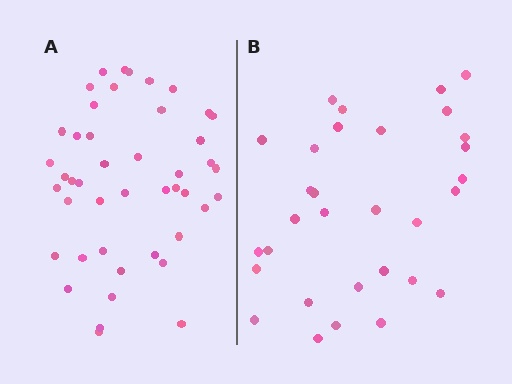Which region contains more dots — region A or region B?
Region A (the left region) has more dots.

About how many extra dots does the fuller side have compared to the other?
Region A has approximately 15 more dots than region B.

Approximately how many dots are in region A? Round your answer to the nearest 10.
About 40 dots. (The exact count is 45, which rounds to 40.)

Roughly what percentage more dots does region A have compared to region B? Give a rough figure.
About 45% more.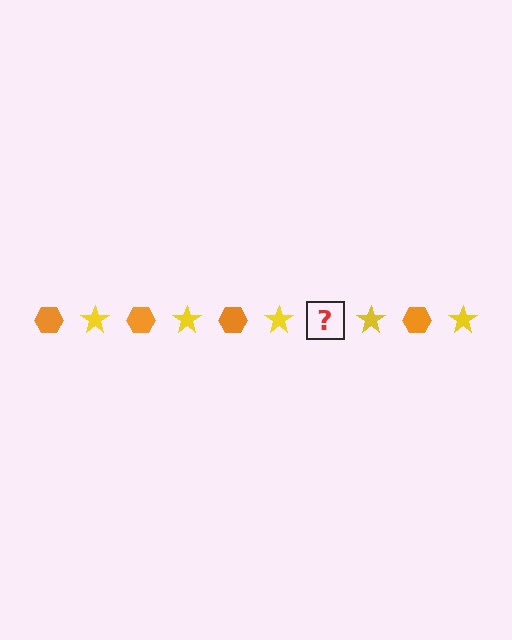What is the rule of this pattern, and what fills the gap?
The rule is that the pattern alternates between orange hexagon and yellow star. The gap should be filled with an orange hexagon.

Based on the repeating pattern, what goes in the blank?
The blank should be an orange hexagon.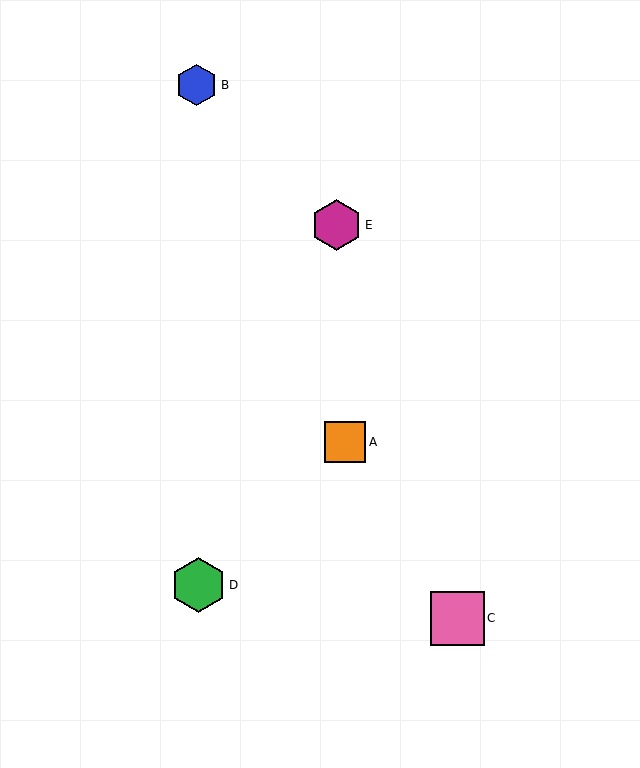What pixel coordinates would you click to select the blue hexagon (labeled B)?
Click at (197, 85) to select the blue hexagon B.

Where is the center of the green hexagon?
The center of the green hexagon is at (199, 585).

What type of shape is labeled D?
Shape D is a green hexagon.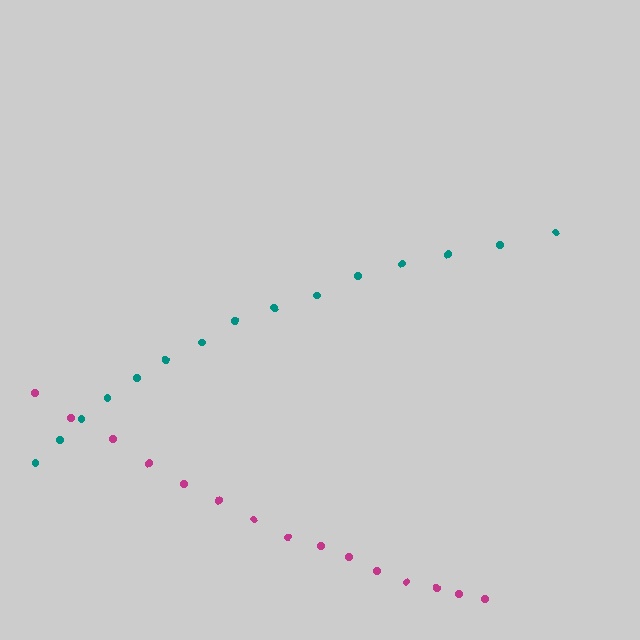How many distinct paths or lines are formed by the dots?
There are 2 distinct paths.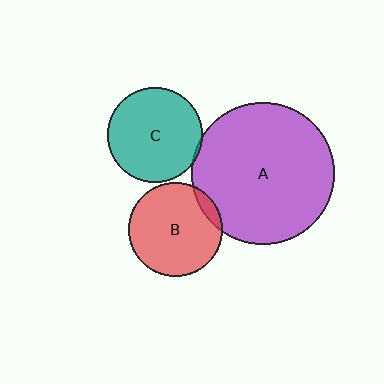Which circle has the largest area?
Circle A (purple).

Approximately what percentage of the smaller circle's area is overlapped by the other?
Approximately 10%.